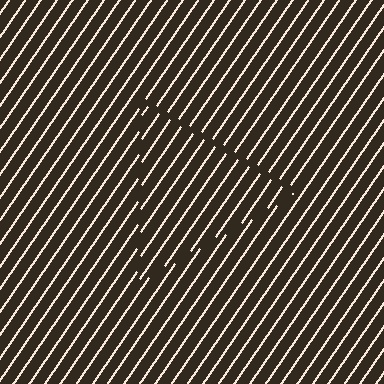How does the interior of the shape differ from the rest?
The interior of the shape contains the same grating, shifted by half a period — the contour is defined by the phase discontinuity where line-ends from the inner and outer gratings abut.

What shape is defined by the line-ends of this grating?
An illusory triangle. The interior of the shape contains the same grating, shifted by half a period — the contour is defined by the phase discontinuity where line-ends from the inner and outer gratings abut.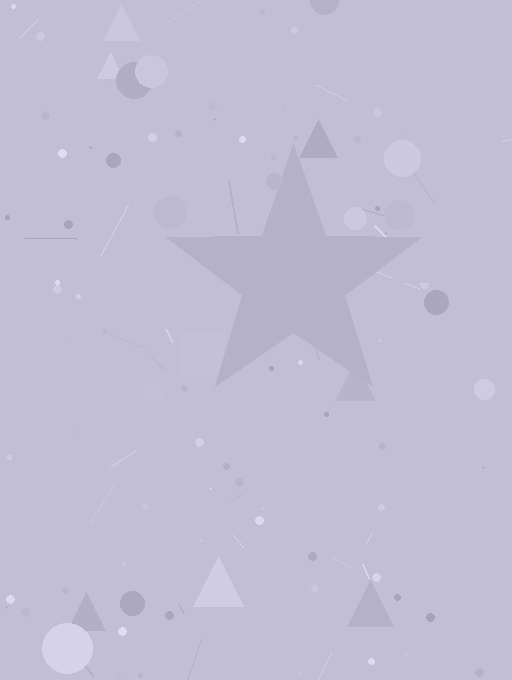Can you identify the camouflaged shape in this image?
The camouflaged shape is a star.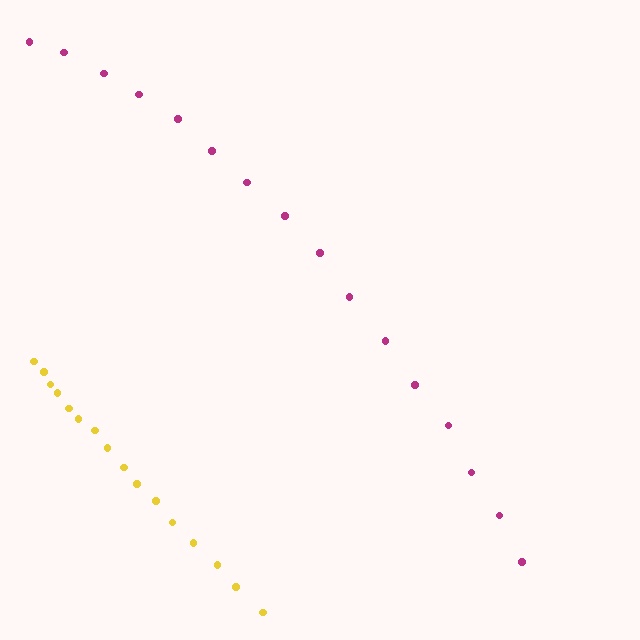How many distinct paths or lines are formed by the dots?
There are 2 distinct paths.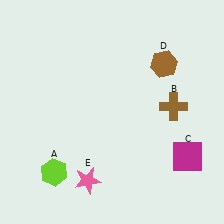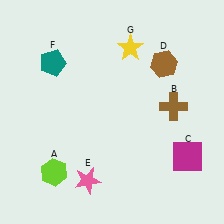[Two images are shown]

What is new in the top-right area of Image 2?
A yellow star (G) was added in the top-right area of Image 2.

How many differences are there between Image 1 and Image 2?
There are 2 differences between the two images.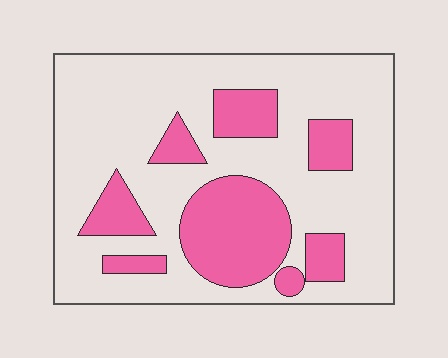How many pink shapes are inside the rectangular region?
8.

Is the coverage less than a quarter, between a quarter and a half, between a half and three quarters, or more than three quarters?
Between a quarter and a half.